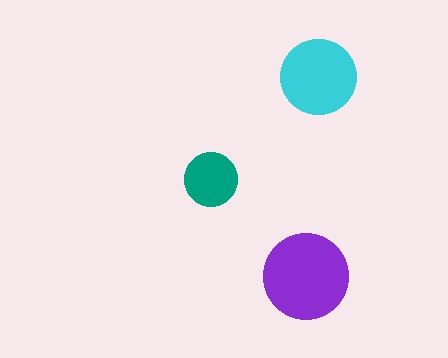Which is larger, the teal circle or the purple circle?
The purple one.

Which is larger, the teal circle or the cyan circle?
The cyan one.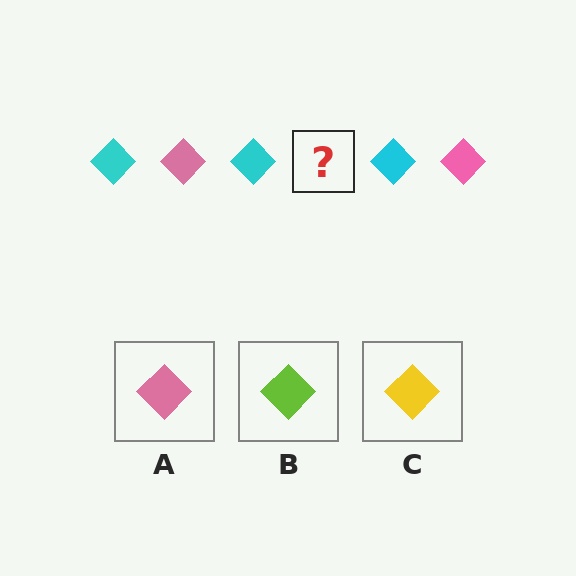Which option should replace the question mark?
Option A.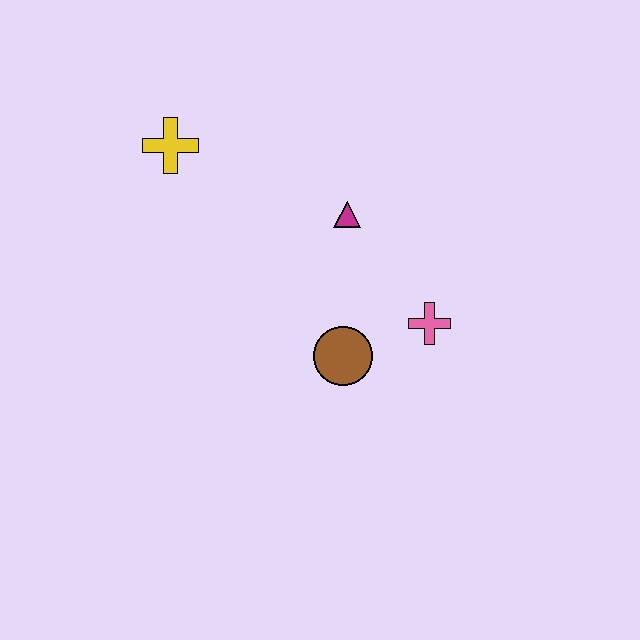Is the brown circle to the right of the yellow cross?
Yes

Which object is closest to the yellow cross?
The magenta triangle is closest to the yellow cross.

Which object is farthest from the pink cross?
The yellow cross is farthest from the pink cross.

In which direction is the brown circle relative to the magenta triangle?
The brown circle is below the magenta triangle.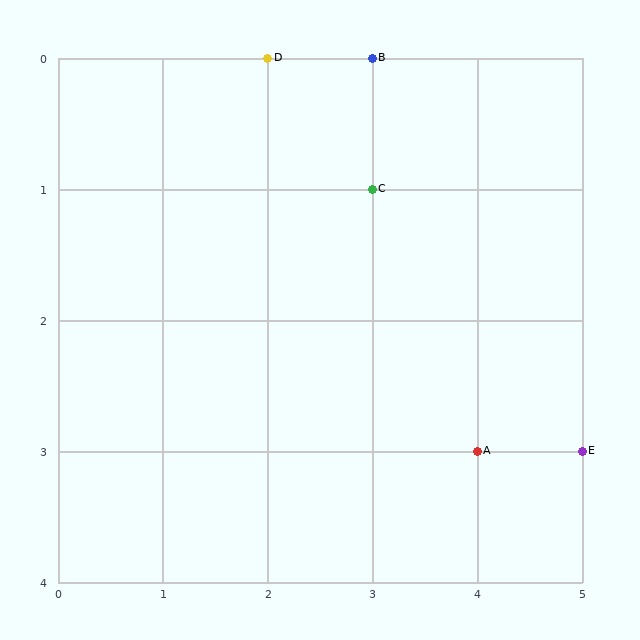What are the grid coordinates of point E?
Point E is at grid coordinates (5, 3).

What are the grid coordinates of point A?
Point A is at grid coordinates (4, 3).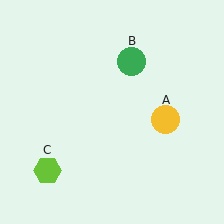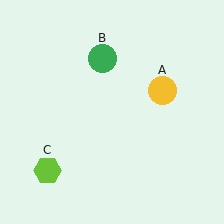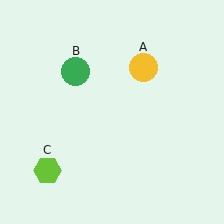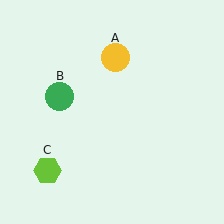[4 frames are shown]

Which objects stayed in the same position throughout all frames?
Lime hexagon (object C) remained stationary.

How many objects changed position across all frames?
2 objects changed position: yellow circle (object A), green circle (object B).